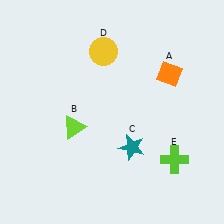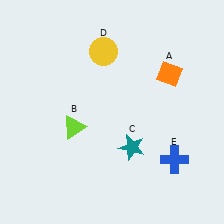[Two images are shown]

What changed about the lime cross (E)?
In Image 1, E is lime. In Image 2, it changed to blue.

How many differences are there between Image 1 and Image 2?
There is 1 difference between the two images.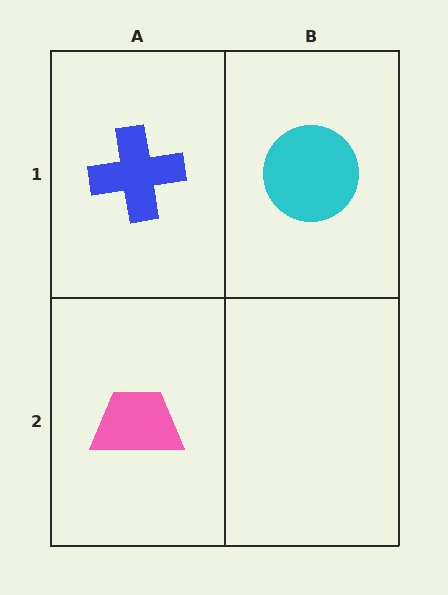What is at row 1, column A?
A blue cross.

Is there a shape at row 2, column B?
No, that cell is empty.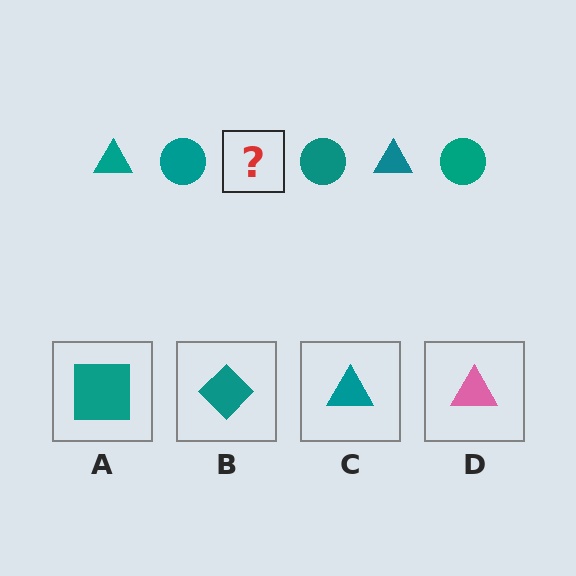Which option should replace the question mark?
Option C.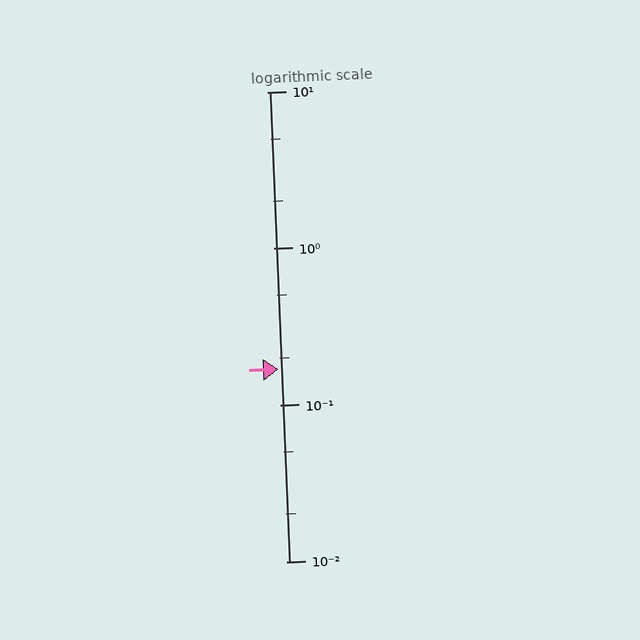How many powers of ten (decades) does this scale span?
The scale spans 3 decades, from 0.01 to 10.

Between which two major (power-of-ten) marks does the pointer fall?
The pointer is between 0.1 and 1.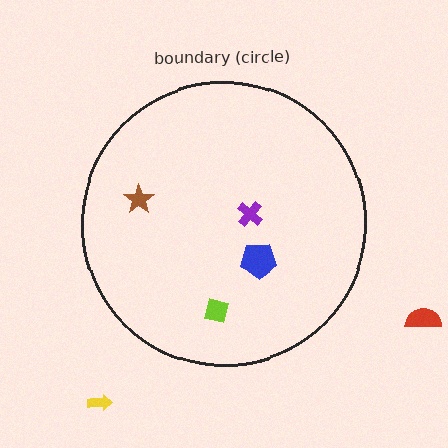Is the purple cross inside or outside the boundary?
Inside.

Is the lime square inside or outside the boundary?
Inside.